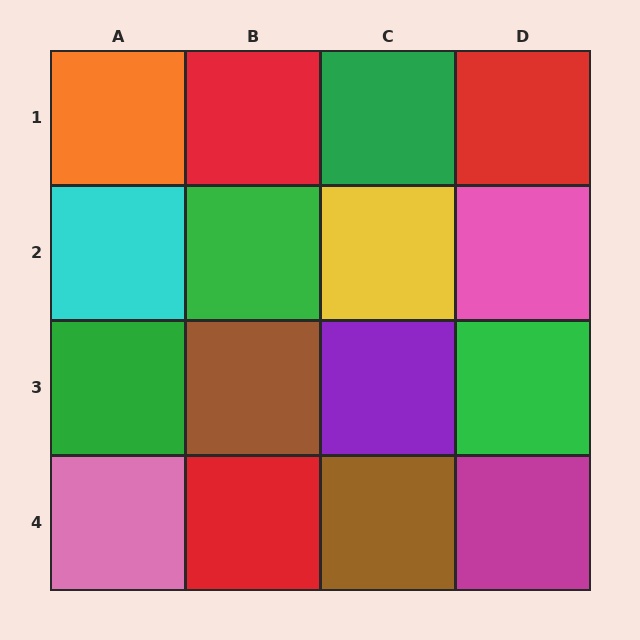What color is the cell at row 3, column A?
Green.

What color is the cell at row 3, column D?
Green.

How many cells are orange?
1 cell is orange.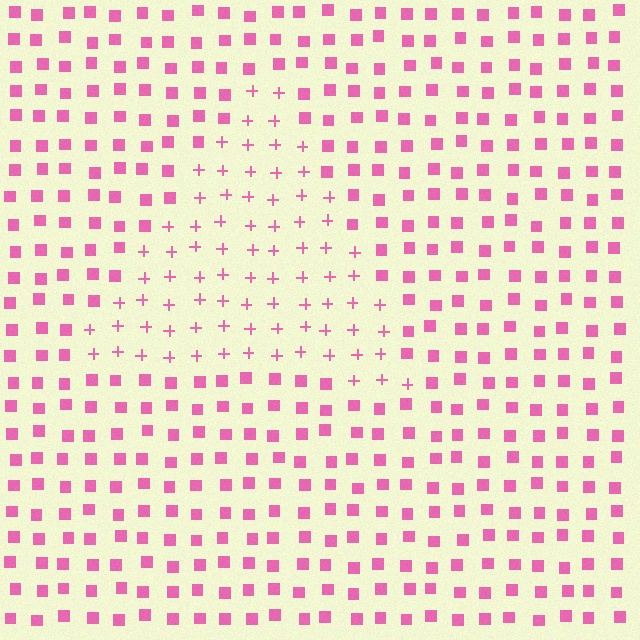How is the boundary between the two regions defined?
The boundary is defined by a change in element shape: plus signs inside vs. squares outside. All elements share the same color and spacing.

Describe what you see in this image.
The image is filled with small pink elements arranged in a uniform grid. A triangle-shaped region contains plus signs, while the surrounding area contains squares. The boundary is defined purely by the change in element shape.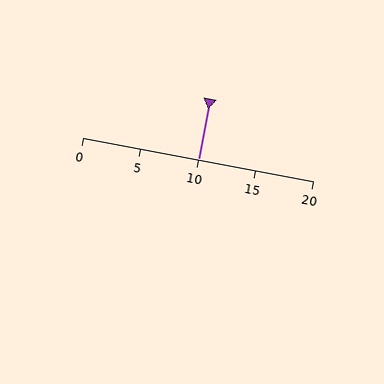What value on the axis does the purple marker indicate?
The marker indicates approximately 10.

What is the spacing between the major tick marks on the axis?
The major ticks are spaced 5 apart.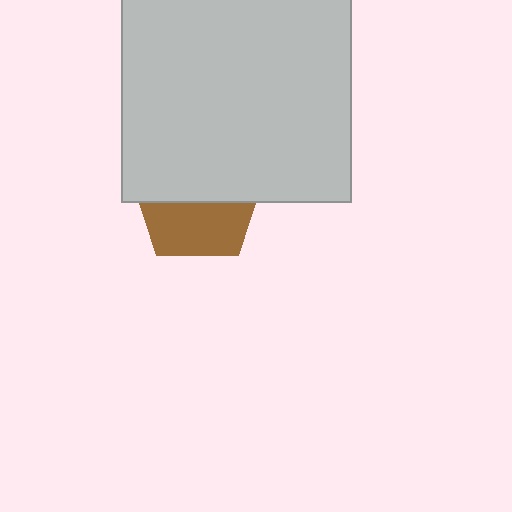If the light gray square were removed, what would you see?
You would see the complete brown pentagon.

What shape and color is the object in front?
The object in front is a light gray square.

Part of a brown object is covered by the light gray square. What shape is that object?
It is a pentagon.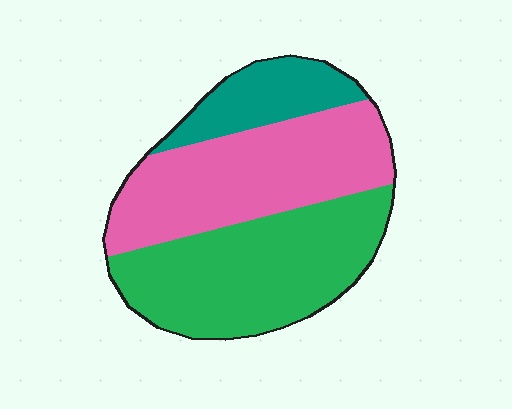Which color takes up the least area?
Teal, at roughly 15%.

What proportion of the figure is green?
Green covers around 45% of the figure.